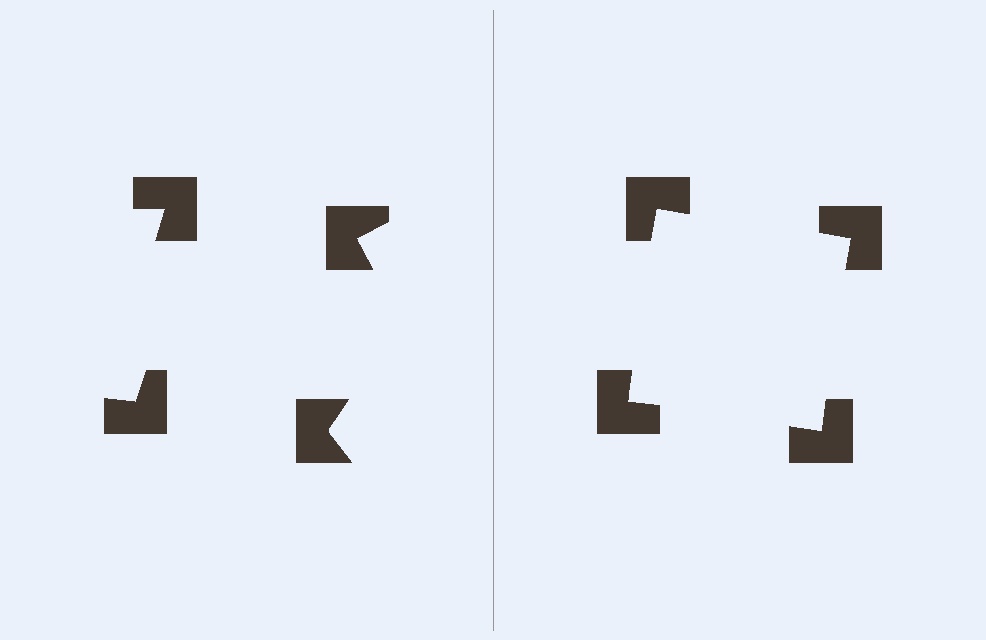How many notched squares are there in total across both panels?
8 — 4 on each side.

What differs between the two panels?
The notched squares are positioned identically on both sides; only the wedge orientations differ. On the right they align to a square; on the left they are misaligned.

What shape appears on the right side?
An illusory square.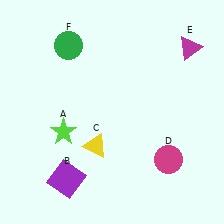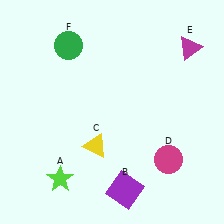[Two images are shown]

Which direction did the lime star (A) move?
The lime star (A) moved down.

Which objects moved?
The objects that moved are: the lime star (A), the purple square (B).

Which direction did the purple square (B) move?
The purple square (B) moved right.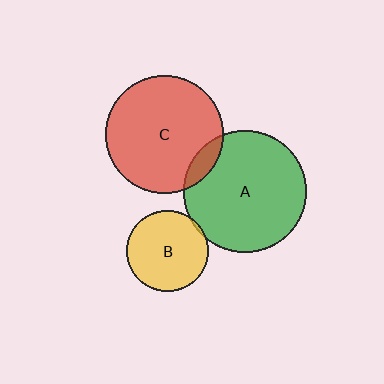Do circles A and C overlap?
Yes.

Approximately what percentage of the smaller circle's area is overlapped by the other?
Approximately 10%.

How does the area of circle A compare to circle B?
Approximately 2.3 times.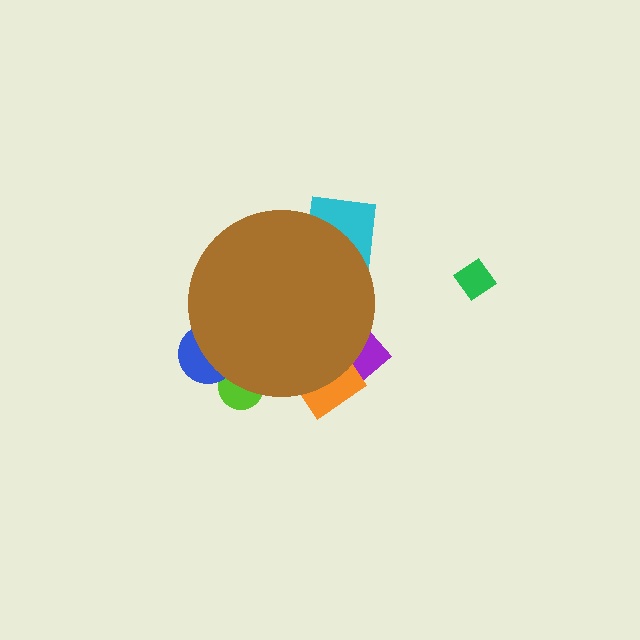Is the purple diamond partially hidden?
Yes, the purple diamond is partially hidden behind the brown circle.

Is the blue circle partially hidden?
Yes, the blue circle is partially hidden behind the brown circle.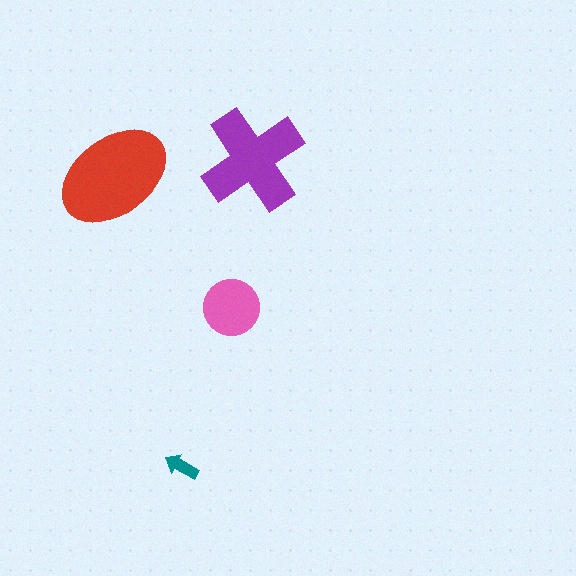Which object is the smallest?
The teal arrow.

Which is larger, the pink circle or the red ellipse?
The red ellipse.